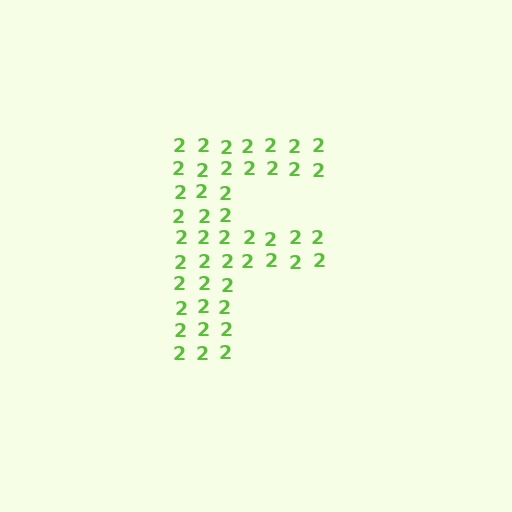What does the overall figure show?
The overall figure shows the letter F.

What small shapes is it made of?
It is made of small digit 2's.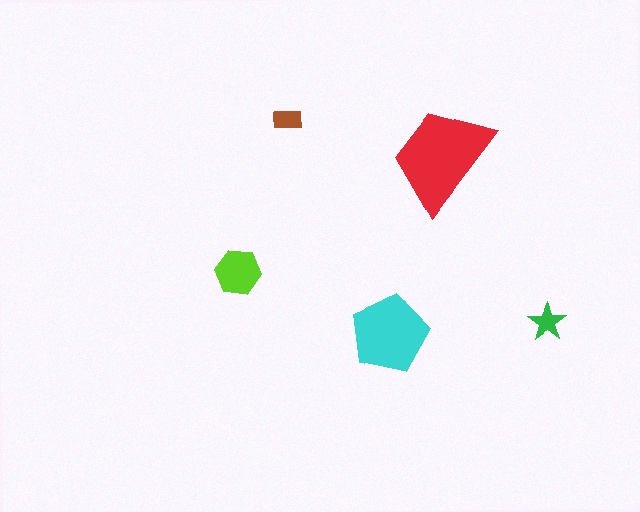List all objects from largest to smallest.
The red trapezoid, the cyan pentagon, the lime hexagon, the green star, the brown rectangle.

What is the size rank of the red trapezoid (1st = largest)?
1st.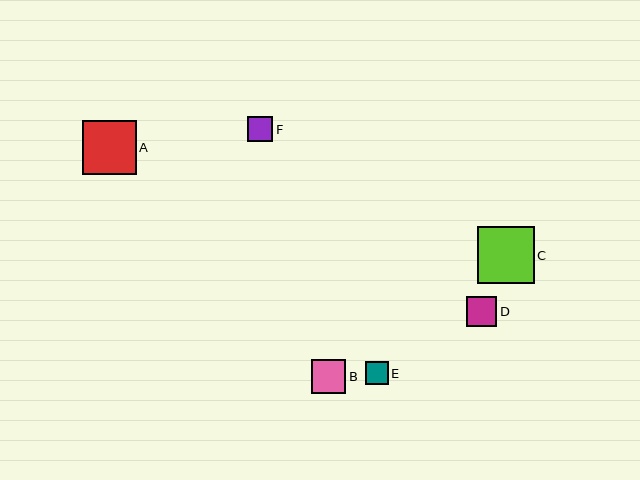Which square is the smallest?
Square E is the smallest with a size of approximately 23 pixels.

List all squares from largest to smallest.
From largest to smallest: C, A, B, D, F, E.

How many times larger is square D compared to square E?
Square D is approximately 1.3 times the size of square E.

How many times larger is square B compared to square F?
Square B is approximately 1.3 times the size of square F.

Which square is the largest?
Square C is the largest with a size of approximately 57 pixels.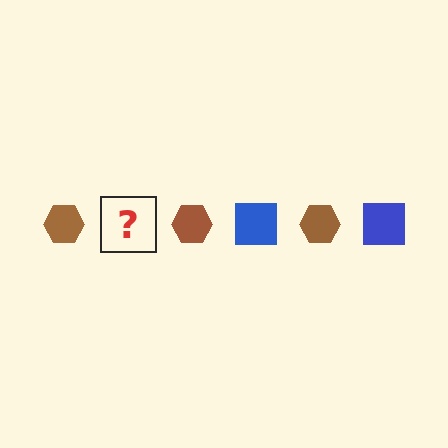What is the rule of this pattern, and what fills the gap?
The rule is that the pattern alternates between brown hexagon and blue square. The gap should be filled with a blue square.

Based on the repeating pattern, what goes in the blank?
The blank should be a blue square.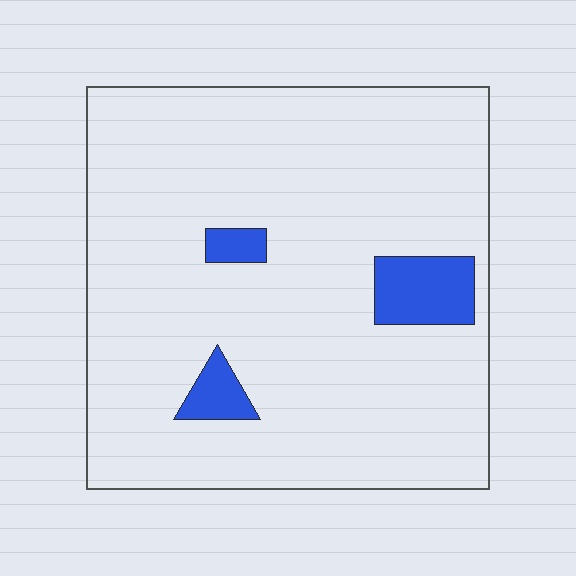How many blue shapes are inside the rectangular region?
3.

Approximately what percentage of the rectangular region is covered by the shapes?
Approximately 10%.